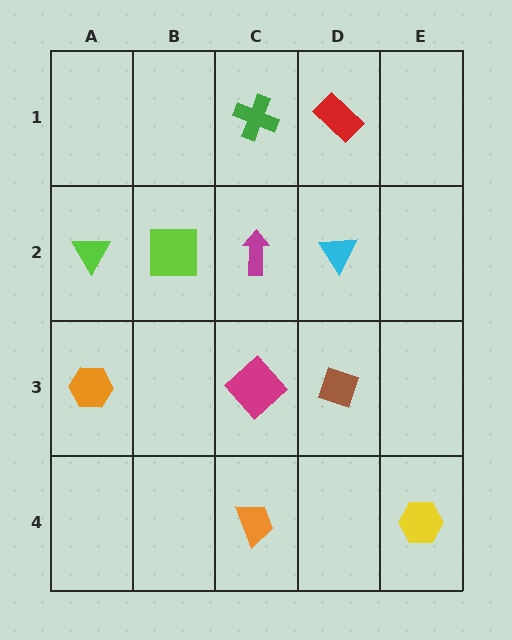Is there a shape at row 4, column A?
No, that cell is empty.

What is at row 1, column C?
A green cross.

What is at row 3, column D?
A brown diamond.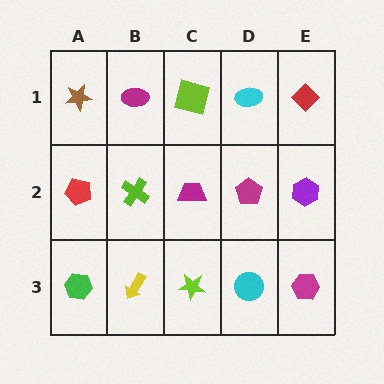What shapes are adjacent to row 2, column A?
A brown star (row 1, column A), a green hexagon (row 3, column A), a lime cross (row 2, column B).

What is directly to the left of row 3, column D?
A lime star.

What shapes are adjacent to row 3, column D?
A magenta pentagon (row 2, column D), a lime star (row 3, column C), a magenta hexagon (row 3, column E).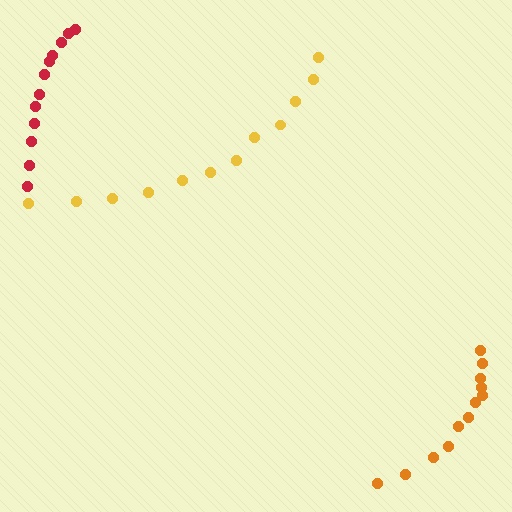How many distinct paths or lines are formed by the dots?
There are 3 distinct paths.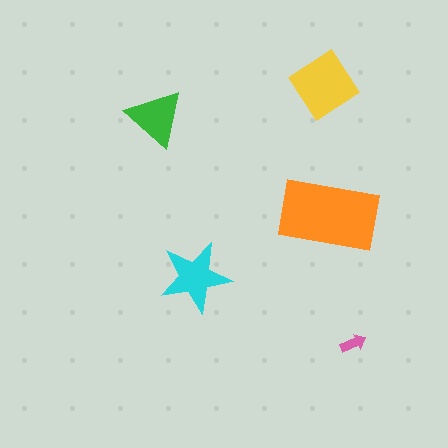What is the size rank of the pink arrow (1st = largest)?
5th.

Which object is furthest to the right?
The pink arrow is rightmost.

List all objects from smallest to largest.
The pink arrow, the green triangle, the cyan star, the yellow diamond, the orange rectangle.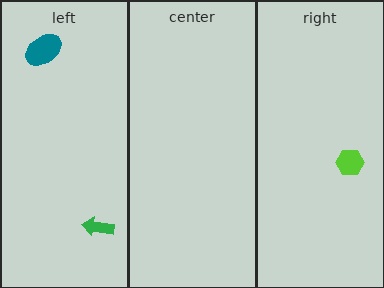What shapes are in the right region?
The lime hexagon.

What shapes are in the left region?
The green arrow, the teal ellipse.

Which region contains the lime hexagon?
The right region.